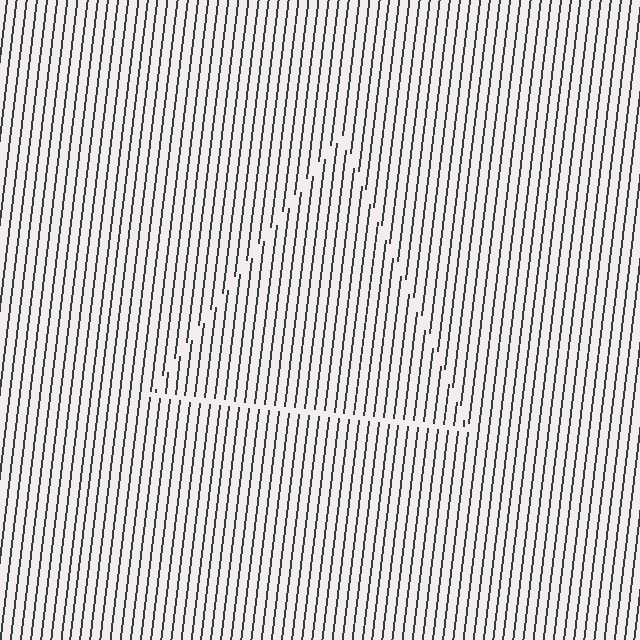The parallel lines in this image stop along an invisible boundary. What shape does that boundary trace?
An illusory triangle. The interior of the shape contains the same grating, shifted by half a period — the contour is defined by the phase discontinuity where line-ends from the inner and outer gratings abut.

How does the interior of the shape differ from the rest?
The interior of the shape contains the same grating, shifted by half a period — the contour is defined by the phase discontinuity where line-ends from the inner and outer gratings abut.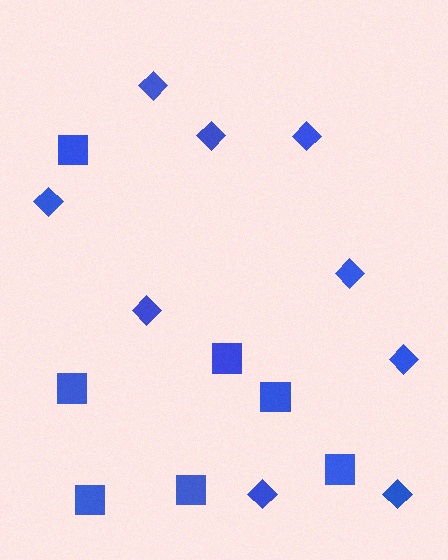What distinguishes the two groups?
There are 2 groups: one group of diamonds (9) and one group of squares (7).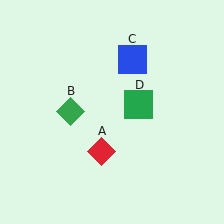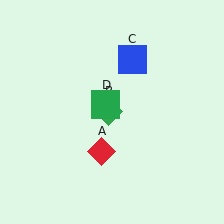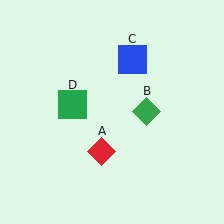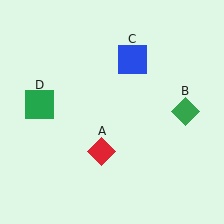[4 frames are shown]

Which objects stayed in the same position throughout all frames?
Red diamond (object A) and blue square (object C) remained stationary.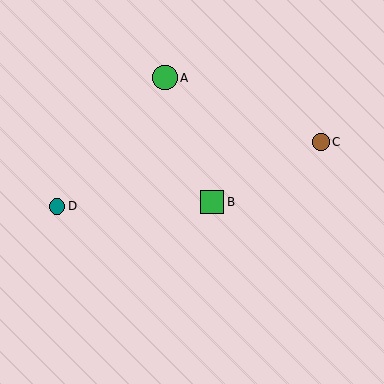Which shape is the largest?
The green circle (labeled A) is the largest.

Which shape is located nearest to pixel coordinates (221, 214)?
The green square (labeled B) at (212, 202) is nearest to that location.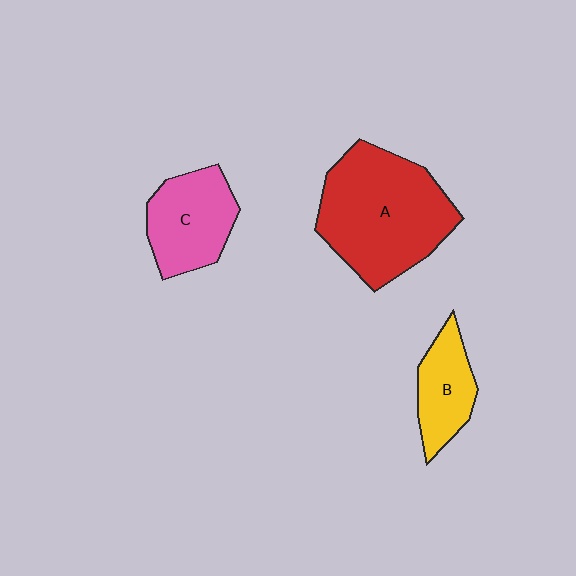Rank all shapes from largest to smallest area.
From largest to smallest: A (red), C (pink), B (yellow).